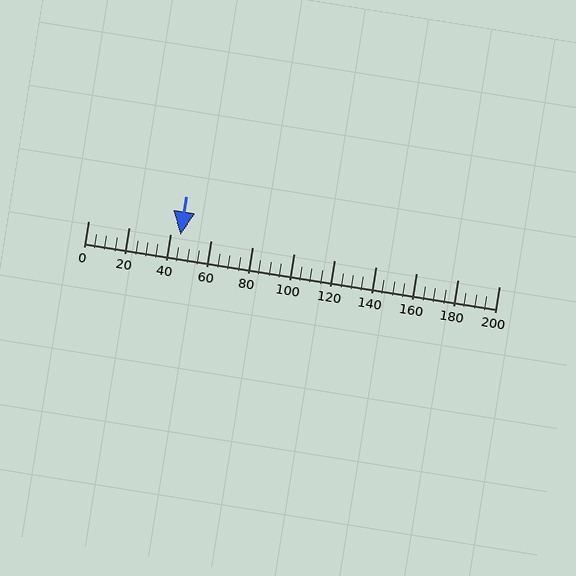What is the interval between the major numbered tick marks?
The major tick marks are spaced 20 units apart.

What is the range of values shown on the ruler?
The ruler shows values from 0 to 200.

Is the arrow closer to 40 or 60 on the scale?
The arrow is closer to 40.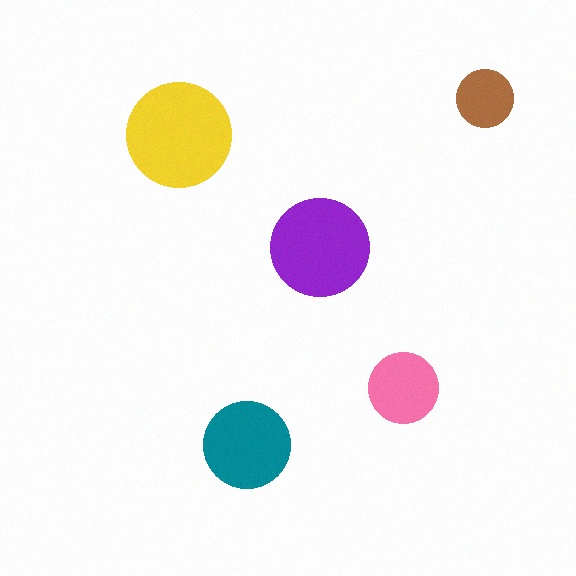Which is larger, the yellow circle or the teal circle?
The yellow one.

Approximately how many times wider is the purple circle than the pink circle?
About 1.5 times wider.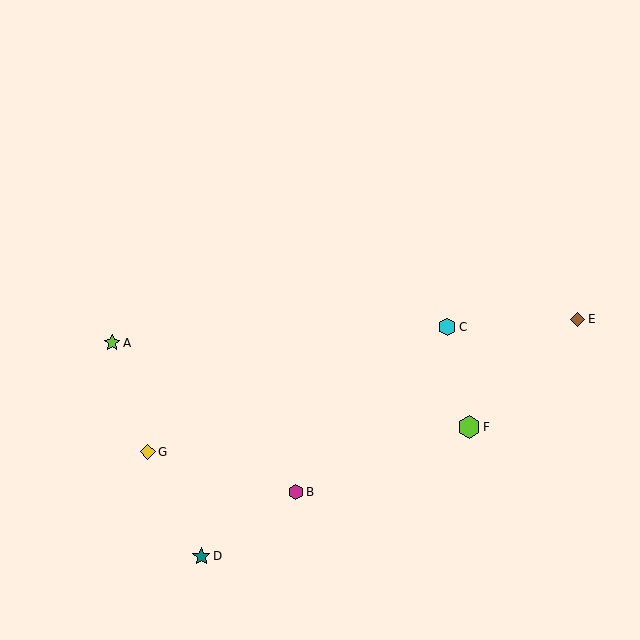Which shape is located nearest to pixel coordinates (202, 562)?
The teal star (labeled D) at (201, 556) is nearest to that location.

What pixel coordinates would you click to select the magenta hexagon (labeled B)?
Click at (296, 492) to select the magenta hexagon B.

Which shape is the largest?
The lime hexagon (labeled F) is the largest.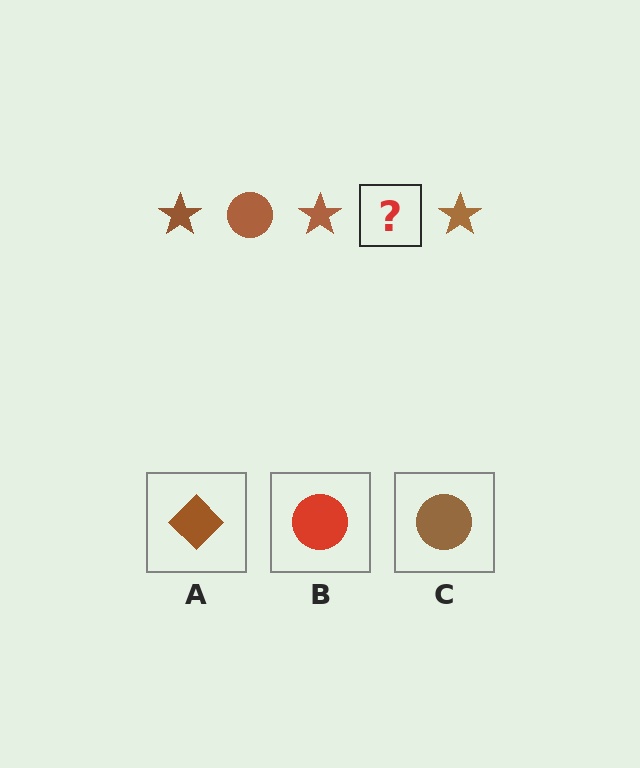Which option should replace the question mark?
Option C.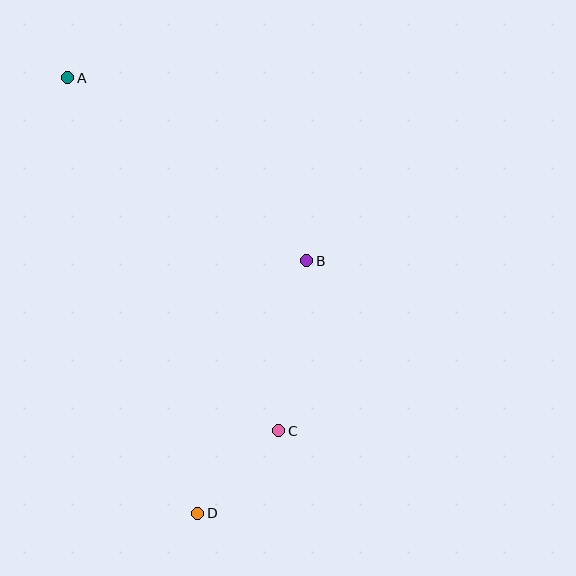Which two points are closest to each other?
Points C and D are closest to each other.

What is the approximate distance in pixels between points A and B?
The distance between A and B is approximately 301 pixels.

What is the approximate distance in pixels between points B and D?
The distance between B and D is approximately 275 pixels.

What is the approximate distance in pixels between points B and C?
The distance between B and C is approximately 172 pixels.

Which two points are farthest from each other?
Points A and D are farthest from each other.